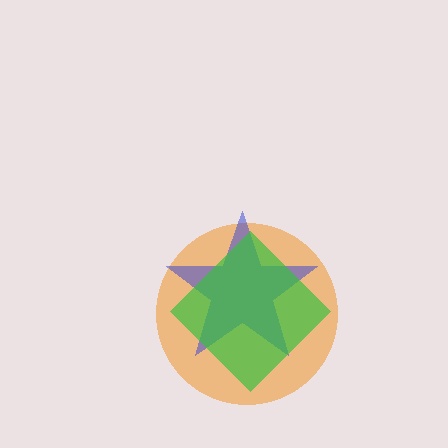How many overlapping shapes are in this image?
There are 3 overlapping shapes in the image.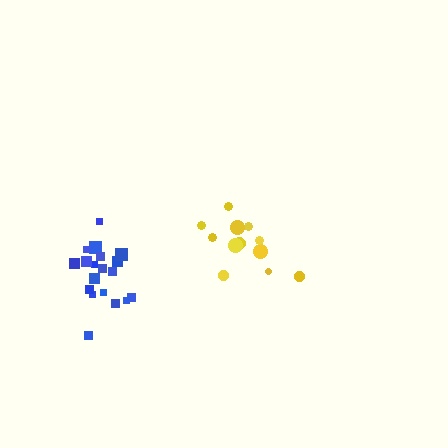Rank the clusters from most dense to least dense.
blue, yellow.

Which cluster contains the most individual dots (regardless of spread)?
Blue (19).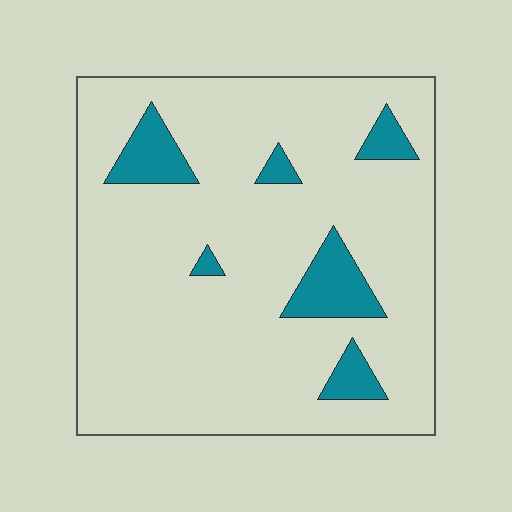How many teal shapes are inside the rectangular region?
6.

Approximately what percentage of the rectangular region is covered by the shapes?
Approximately 10%.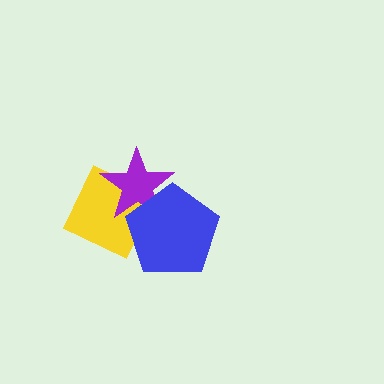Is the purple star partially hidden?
Yes, it is partially covered by another shape.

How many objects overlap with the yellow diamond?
2 objects overlap with the yellow diamond.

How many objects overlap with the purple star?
2 objects overlap with the purple star.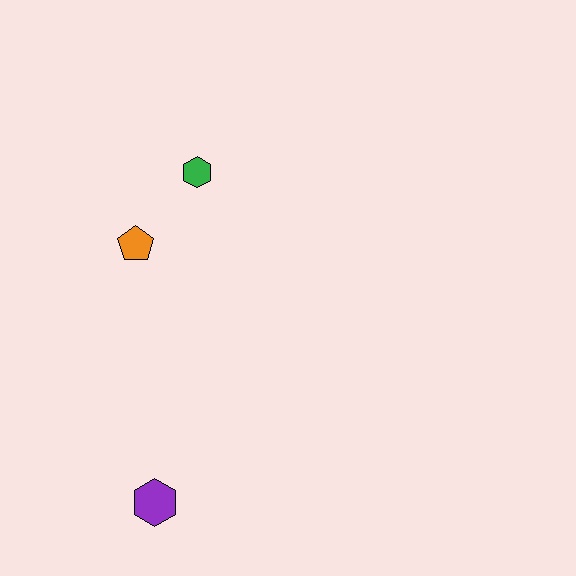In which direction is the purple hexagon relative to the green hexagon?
The purple hexagon is below the green hexagon.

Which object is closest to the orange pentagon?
The green hexagon is closest to the orange pentagon.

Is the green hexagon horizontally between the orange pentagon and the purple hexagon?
No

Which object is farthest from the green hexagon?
The purple hexagon is farthest from the green hexagon.